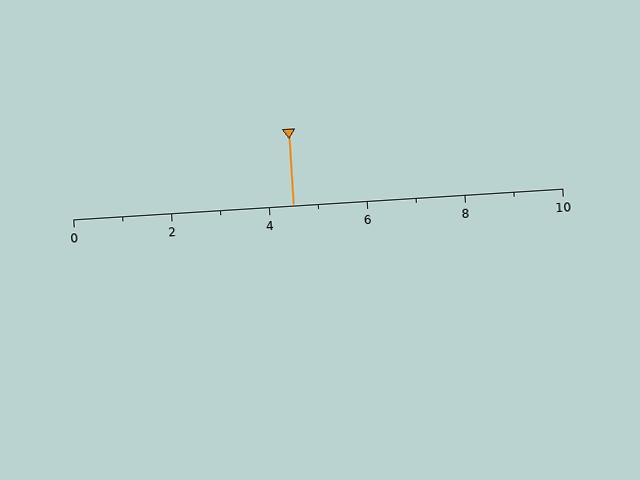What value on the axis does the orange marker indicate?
The marker indicates approximately 4.5.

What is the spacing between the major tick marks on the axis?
The major ticks are spaced 2 apart.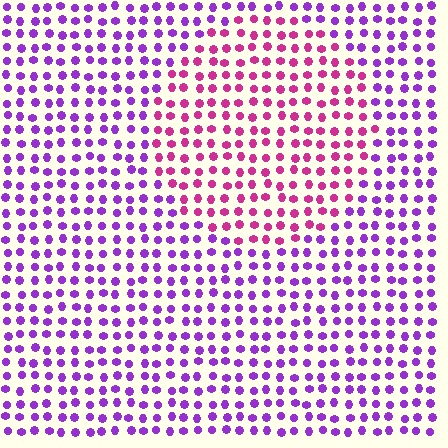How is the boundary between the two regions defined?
The boundary is defined purely by a slight shift in hue (about 43 degrees). Spacing, size, and orientation are identical on both sides.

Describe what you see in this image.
The image is filled with small purple elements in a uniform arrangement. A circle-shaped region is visible where the elements are tinted to a slightly different hue, forming a subtle color boundary.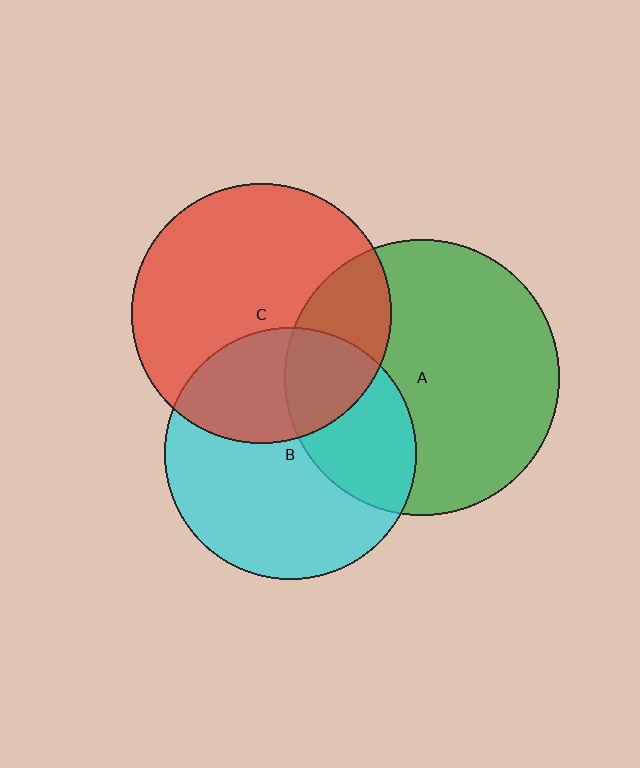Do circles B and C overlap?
Yes.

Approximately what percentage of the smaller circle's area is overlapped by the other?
Approximately 35%.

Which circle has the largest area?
Circle A (green).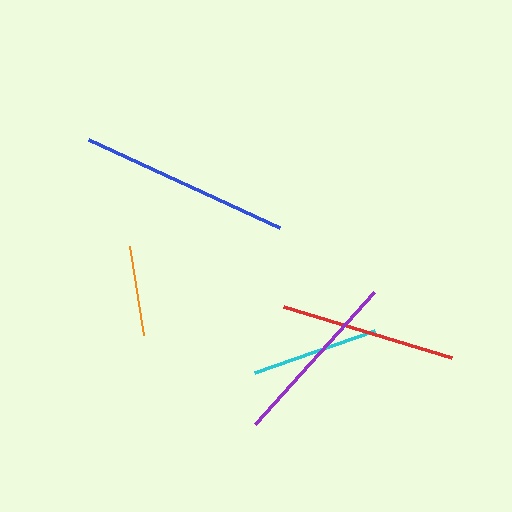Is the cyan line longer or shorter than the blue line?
The blue line is longer than the cyan line.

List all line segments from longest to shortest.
From longest to shortest: blue, purple, red, cyan, orange.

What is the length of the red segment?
The red segment is approximately 176 pixels long.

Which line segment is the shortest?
The orange line is the shortest at approximately 90 pixels.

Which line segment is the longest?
The blue line is the longest at approximately 210 pixels.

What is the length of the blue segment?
The blue segment is approximately 210 pixels long.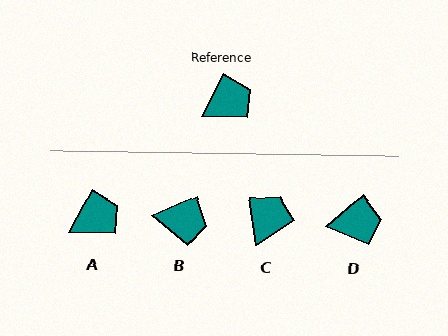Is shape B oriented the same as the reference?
No, it is off by about 39 degrees.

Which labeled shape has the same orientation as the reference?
A.